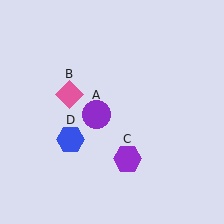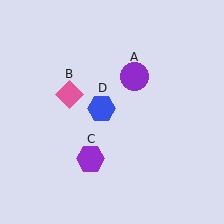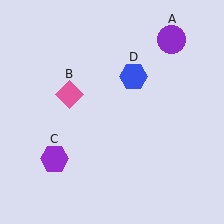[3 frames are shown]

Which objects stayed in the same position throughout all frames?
Pink diamond (object B) remained stationary.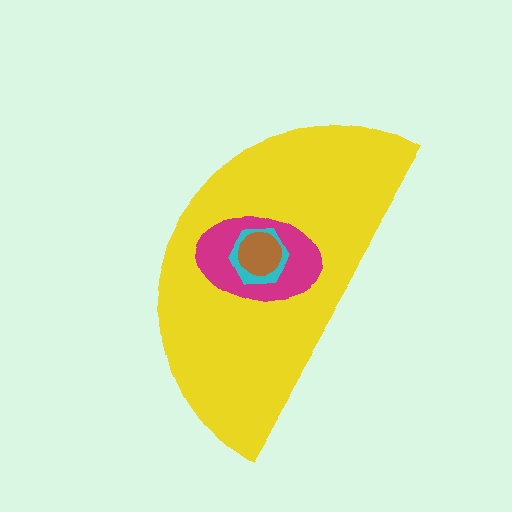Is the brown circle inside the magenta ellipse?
Yes.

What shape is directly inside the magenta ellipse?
The cyan hexagon.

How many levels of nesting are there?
4.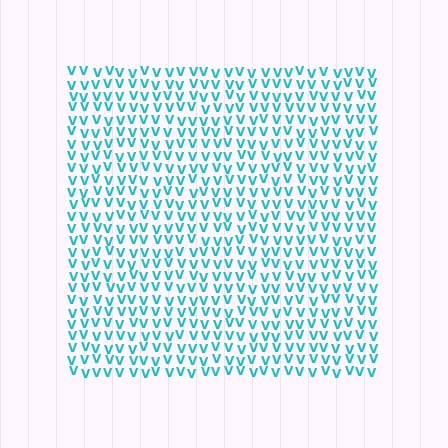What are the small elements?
The small elements are letter V's.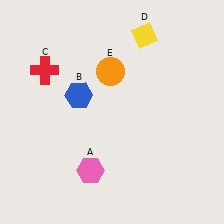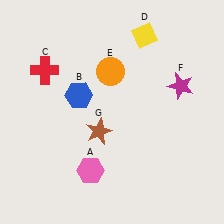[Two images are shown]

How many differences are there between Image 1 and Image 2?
There are 2 differences between the two images.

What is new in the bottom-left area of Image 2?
A brown star (G) was added in the bottom-left area of Image 2.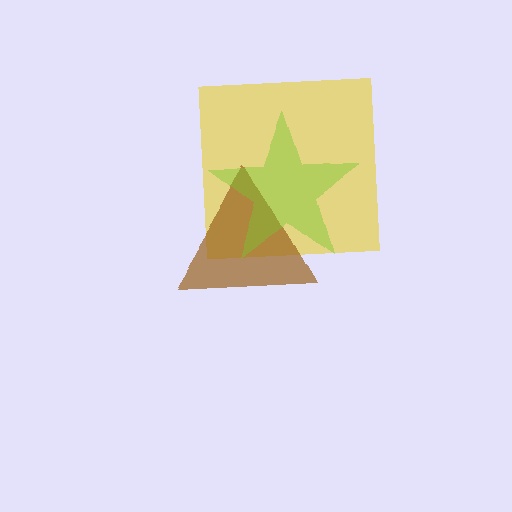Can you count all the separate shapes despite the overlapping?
Yes, there are 3 separate shapes.